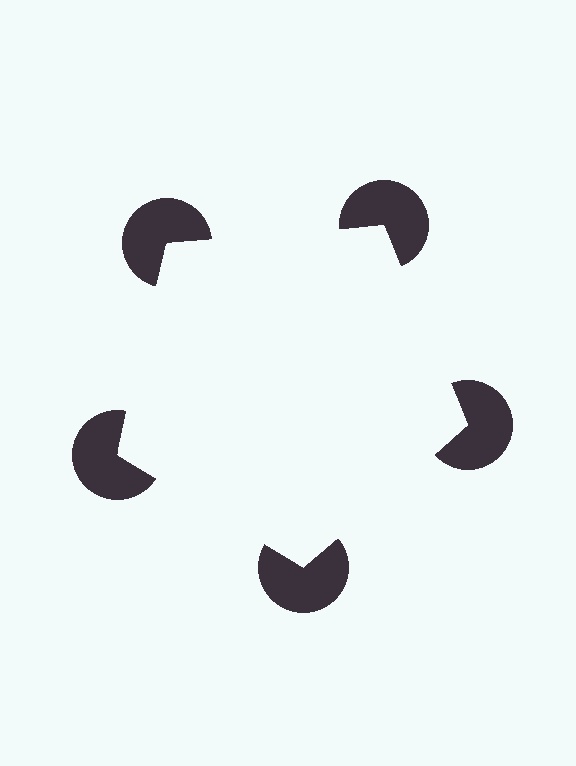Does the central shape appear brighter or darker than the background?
It typically appears slightly brighter than the background, even though no actual brightness change is drawn.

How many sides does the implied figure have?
5 sides.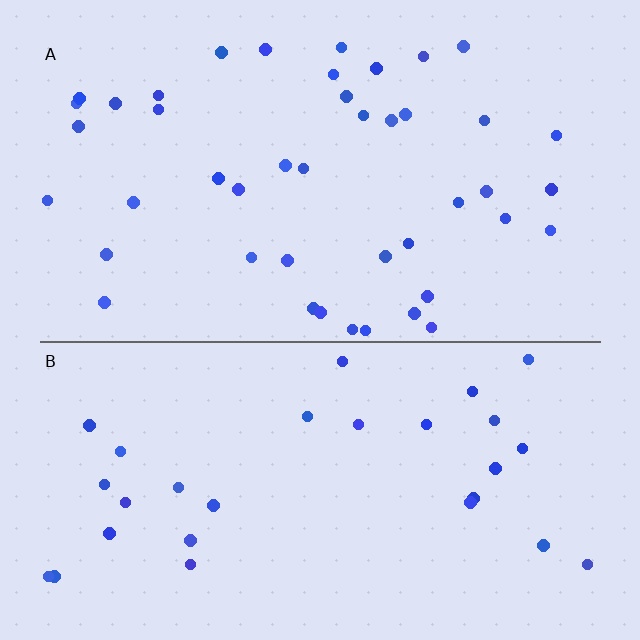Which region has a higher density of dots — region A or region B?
A (the top).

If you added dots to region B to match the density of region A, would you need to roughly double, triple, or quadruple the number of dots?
Approximately double.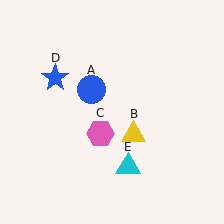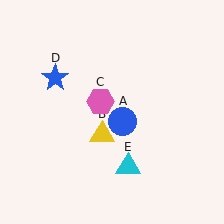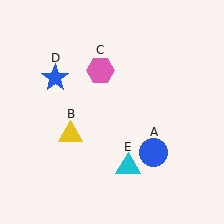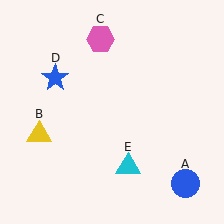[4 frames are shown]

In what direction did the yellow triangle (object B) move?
The yellow triangle (object B) moved left.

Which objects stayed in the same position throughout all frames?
Blue star (object D) and cyan triangle (object E) remained stationary.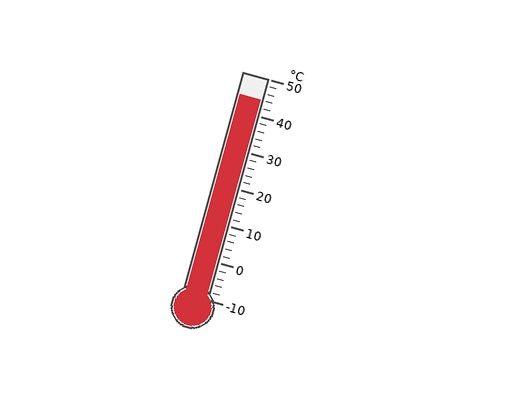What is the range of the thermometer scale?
The thermometer scale ranges from -10°C to 50°C.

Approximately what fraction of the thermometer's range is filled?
The thermometer is filled to approximately 90% of its range.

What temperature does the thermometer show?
The thermometer shows approximately 44°C.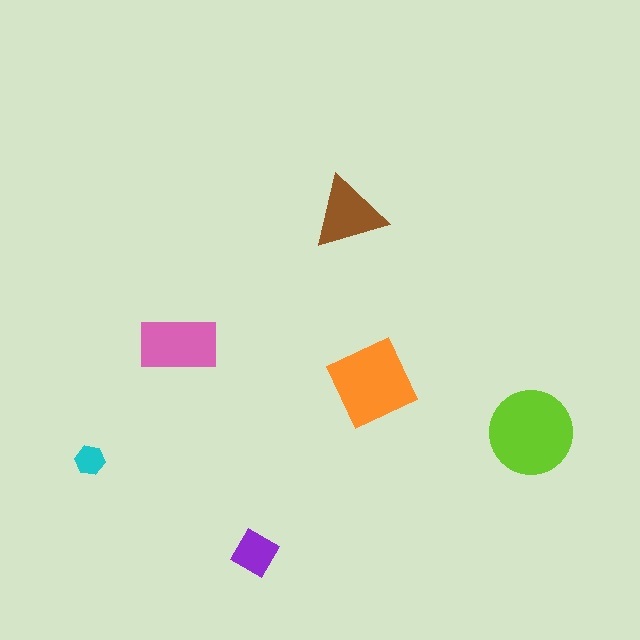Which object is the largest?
The lime circle.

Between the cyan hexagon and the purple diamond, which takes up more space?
The purple diamond.